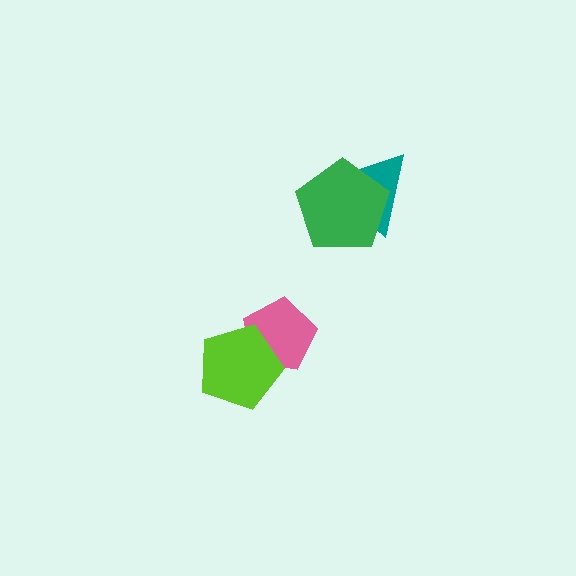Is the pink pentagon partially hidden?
Yes, it is partially covered by another shape.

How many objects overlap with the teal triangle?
1 object overlaps with the teal triangle.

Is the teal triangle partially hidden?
Yes, it is partially covered by another shape.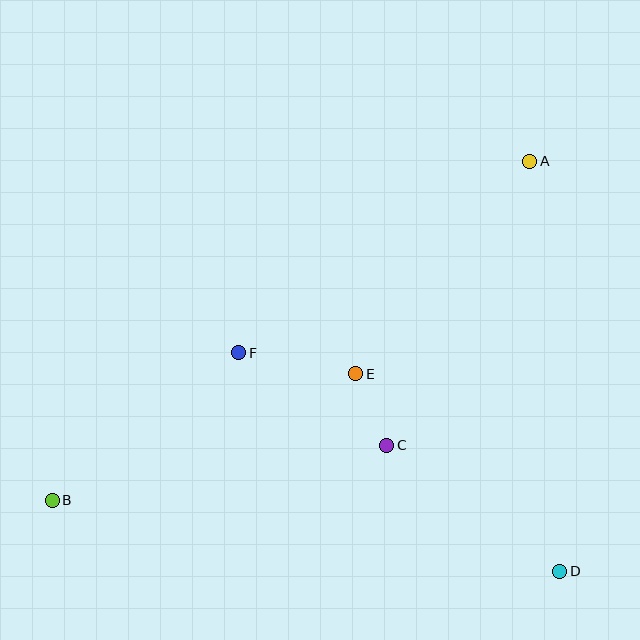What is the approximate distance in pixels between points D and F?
The distance between D and F is approximately 388 pixels.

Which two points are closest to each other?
Points C and E are closest to each other.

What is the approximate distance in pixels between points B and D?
The distance between B and D is approximately 512 pixels.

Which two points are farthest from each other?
Points A and B are farthest from each other.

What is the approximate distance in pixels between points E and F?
The distance between E and F is approximately 119 pixels.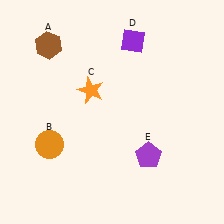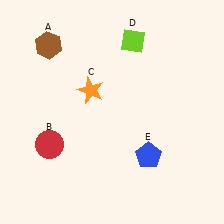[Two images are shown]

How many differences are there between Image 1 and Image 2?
There are 3 differences between the two images.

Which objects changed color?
B changed from orange to red. D changed from purple to lime. E changed from purple to blue.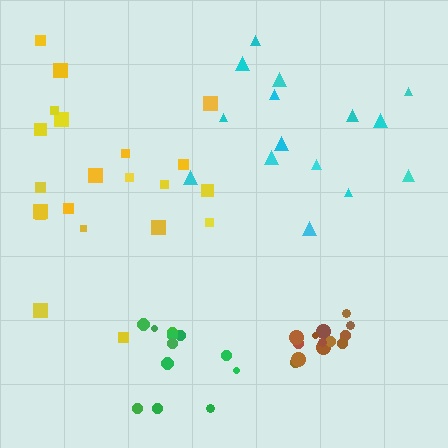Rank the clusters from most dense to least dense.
brown, green, yellow, cyan.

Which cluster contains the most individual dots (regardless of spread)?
Yellow (21).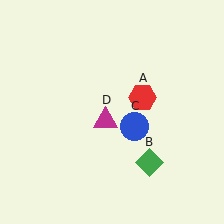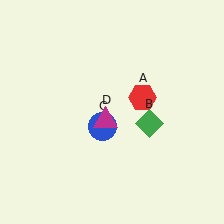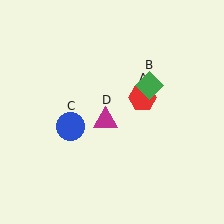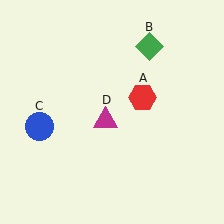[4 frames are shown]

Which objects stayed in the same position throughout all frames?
Red hexagon (object A) and magenta triangle (object D) remained stationary.